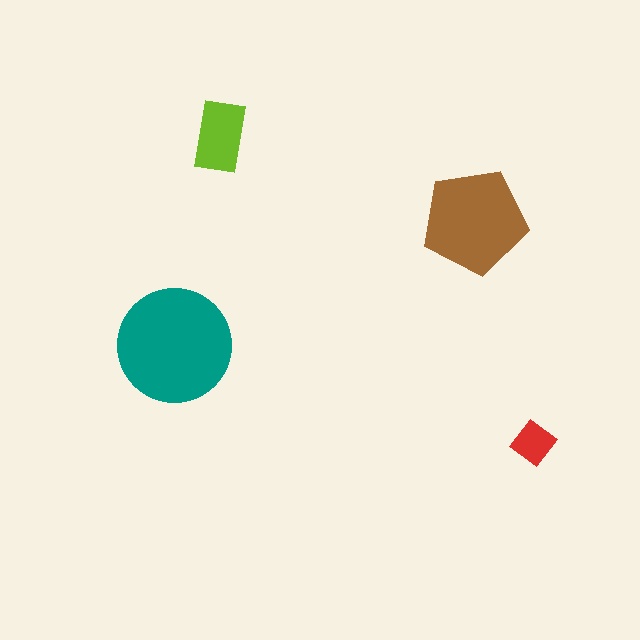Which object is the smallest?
The red diamond.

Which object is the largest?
The teal circle.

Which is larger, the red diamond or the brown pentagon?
The brown pentagon.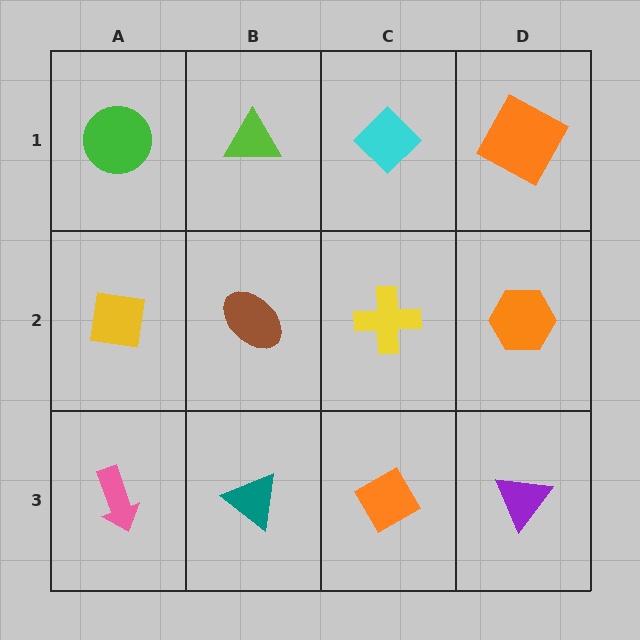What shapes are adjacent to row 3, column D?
An orange hexagon (row 2, column D), an orange diamond (row 3, column C).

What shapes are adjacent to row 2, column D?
An orange square (row 1, column D), a purple triangle (row 3, column D), a yellow cross (row 2, column C).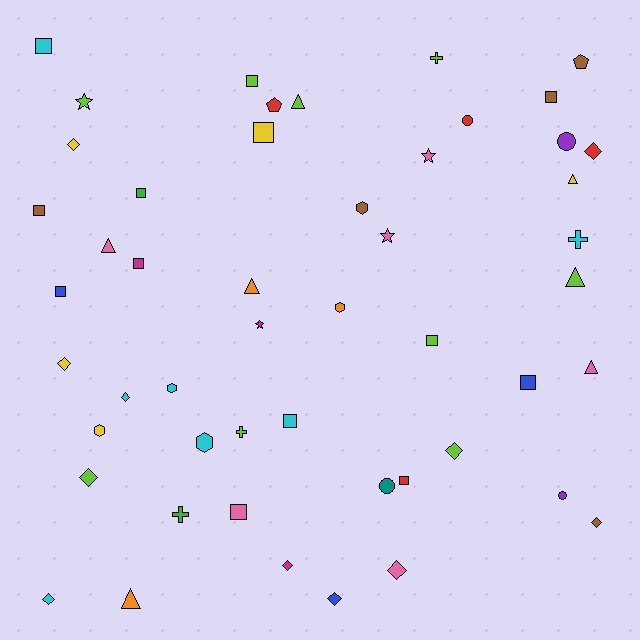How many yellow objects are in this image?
There are 5 yellow objects.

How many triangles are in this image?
There are 7 triangles.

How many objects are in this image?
There are 50 objects.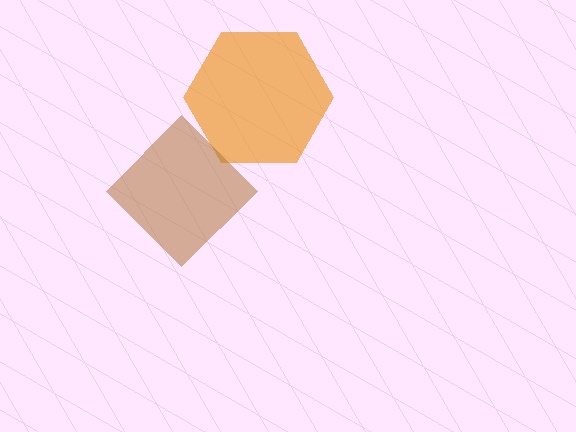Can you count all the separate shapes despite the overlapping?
Yes, there are 2 separate shapes.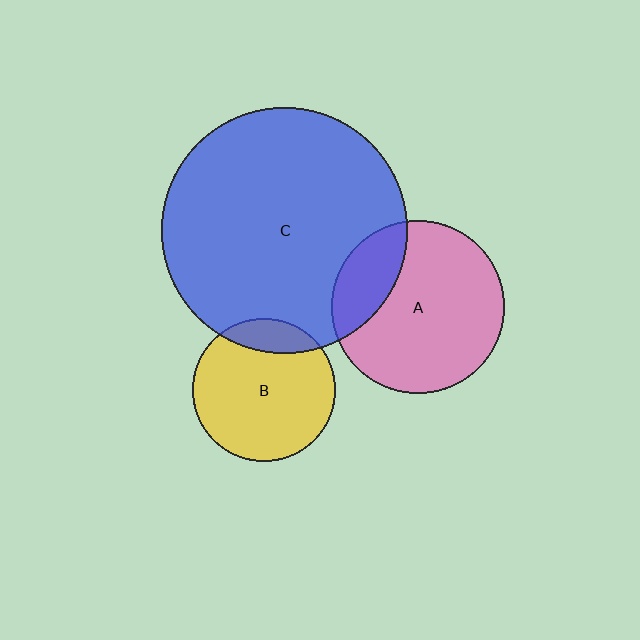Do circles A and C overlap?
Yes.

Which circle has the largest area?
Circle C (blue).